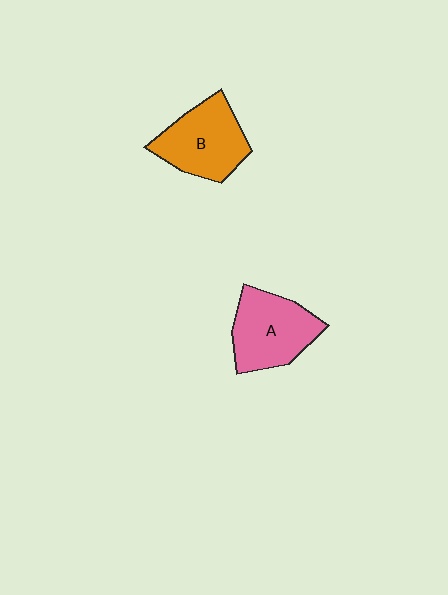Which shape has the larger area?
Shape A (pink).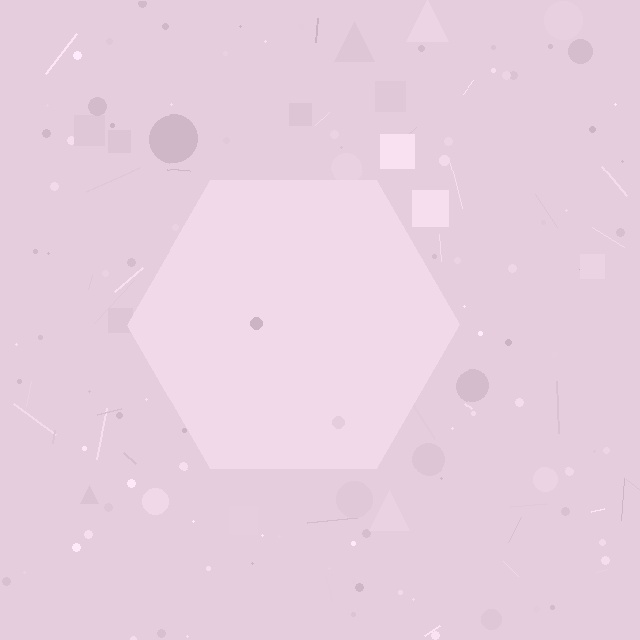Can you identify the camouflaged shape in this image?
The camouflaged shape is a hexagon.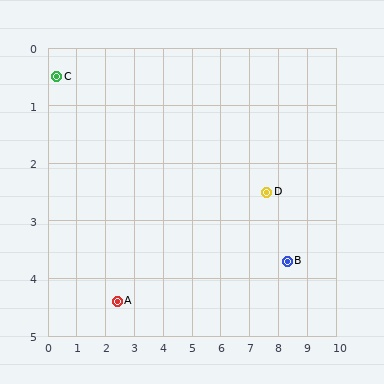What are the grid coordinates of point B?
Point B is at approximately (8.3, 3.7).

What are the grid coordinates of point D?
Point D is at approximately (7.6, 2.5).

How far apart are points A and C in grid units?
Points A and C are about 4.4 grid units apart.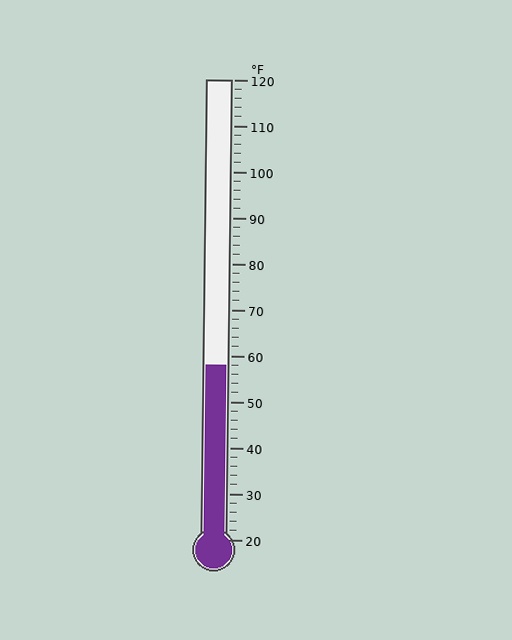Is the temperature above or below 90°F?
The temperature is below 90°F.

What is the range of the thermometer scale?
The thermometer scale ranges from 20°F to 120°F.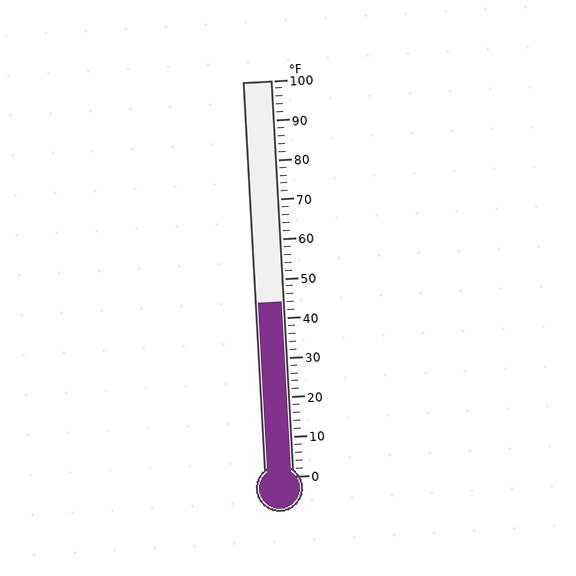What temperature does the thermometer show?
The thermometer shows approximately 44°F.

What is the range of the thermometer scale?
The thermometer scale ranges from 0°F to 100°F.